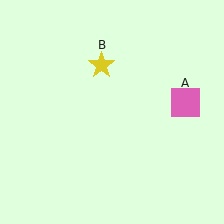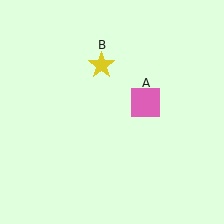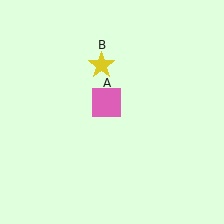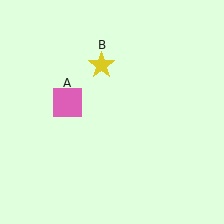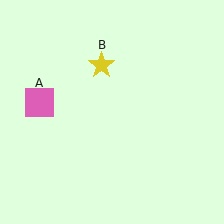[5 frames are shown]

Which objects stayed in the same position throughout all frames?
Yellow star (object B) remained stationary.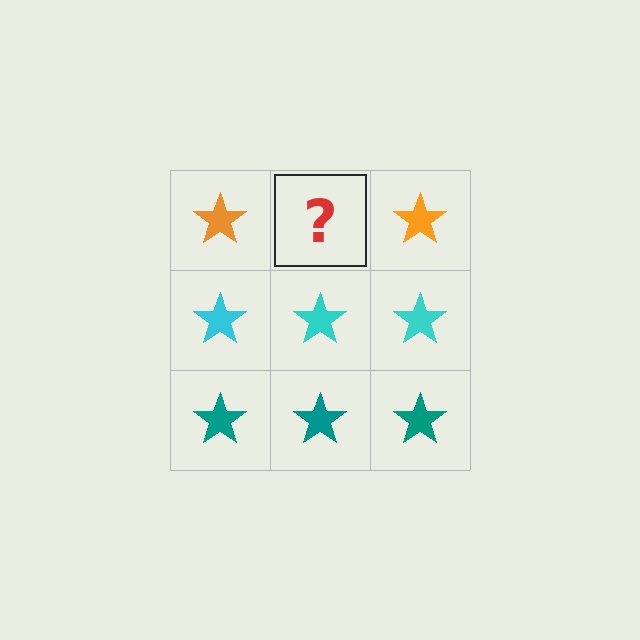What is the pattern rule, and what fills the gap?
The rule is that each row has a consistent color. The gap should be filled with an orange star.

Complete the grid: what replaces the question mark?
The question mark should be replaced with an orange star.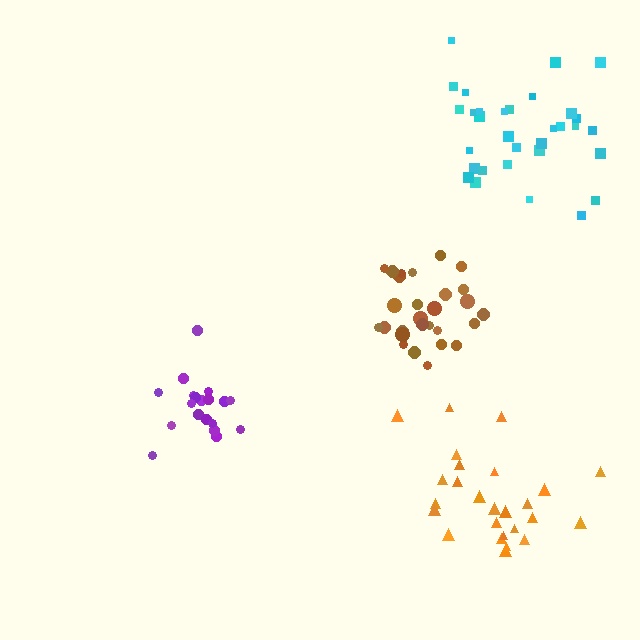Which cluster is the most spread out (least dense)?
Cyan.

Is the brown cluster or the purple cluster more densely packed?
Brown.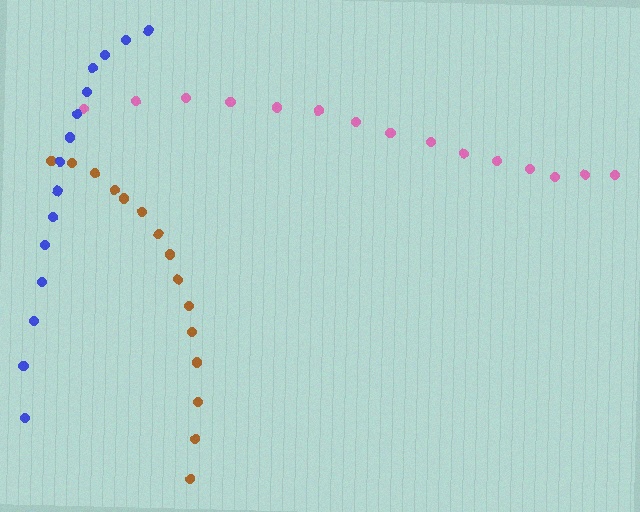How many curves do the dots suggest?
There are 3 distinct paths.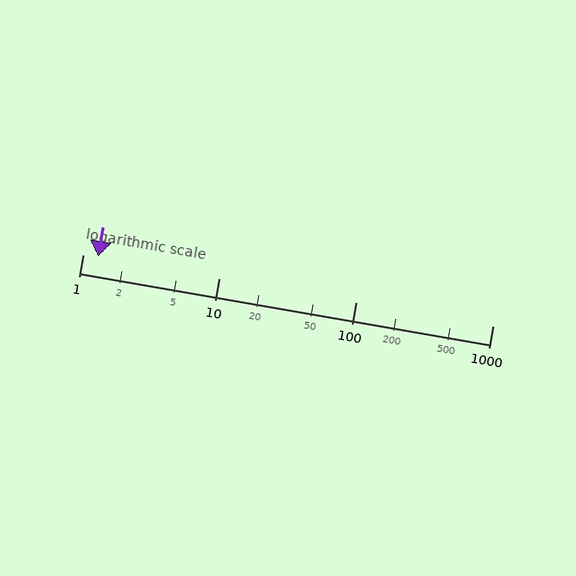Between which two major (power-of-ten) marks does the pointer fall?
The pointer is between 1 and 10.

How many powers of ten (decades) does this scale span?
The scale spans 3 decades, from 1 to 1000.